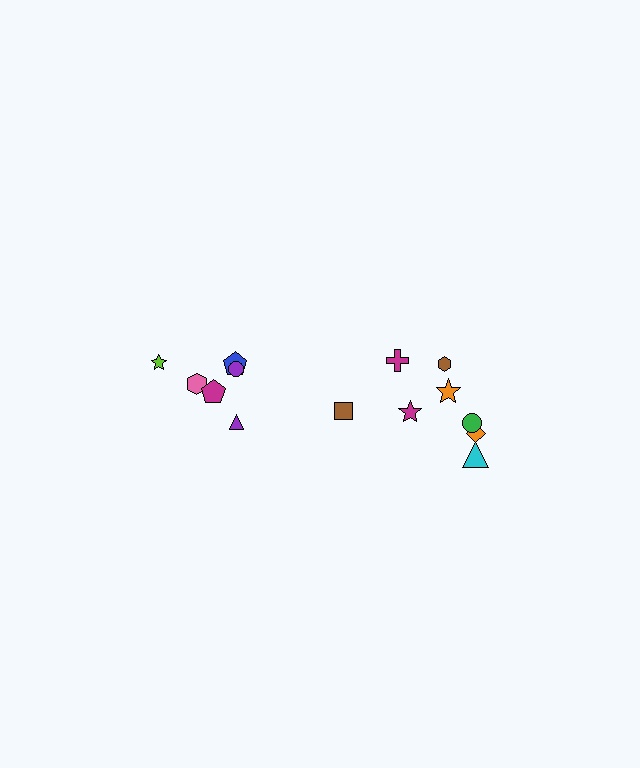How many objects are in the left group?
There are 6 objects.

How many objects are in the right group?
There are 8 objects.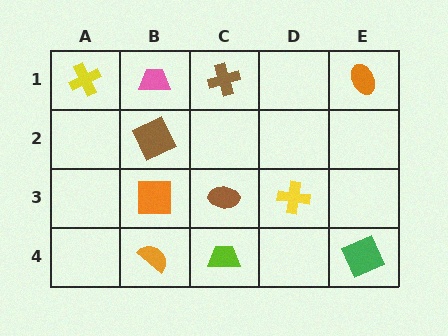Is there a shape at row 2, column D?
No, that cell is empty.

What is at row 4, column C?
A lime trapezoid.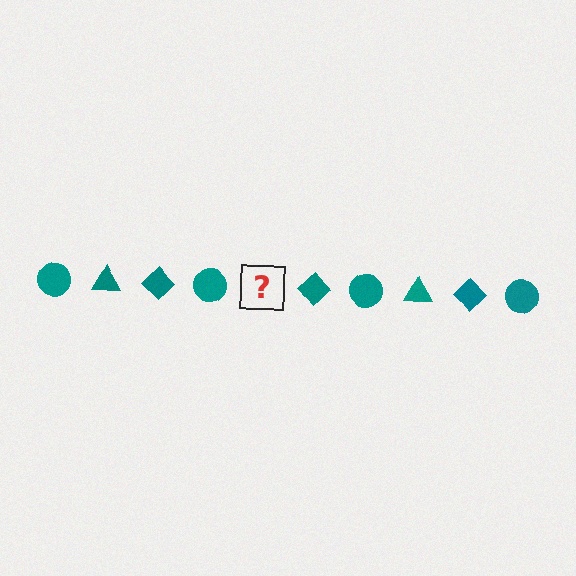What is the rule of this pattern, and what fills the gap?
The rule is that the pattern cycles through circle, triangle, diamond shapes in teal. The gap should be filled with a teal triangle.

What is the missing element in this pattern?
The missing element is a teal triangle.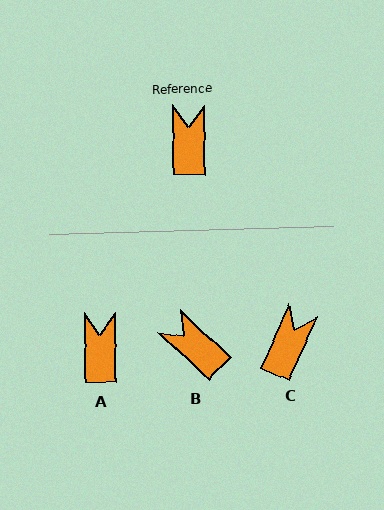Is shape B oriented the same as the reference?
No, it is off by about 46 degrees.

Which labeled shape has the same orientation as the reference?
A.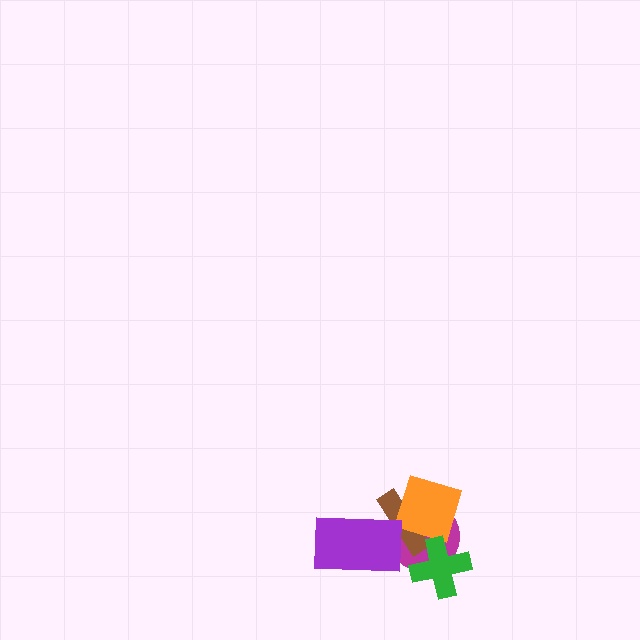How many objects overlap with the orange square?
2 objects overlap with the orange square.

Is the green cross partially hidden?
No, no other shape covers it.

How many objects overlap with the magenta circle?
4 objects overlap with the magenta circle.